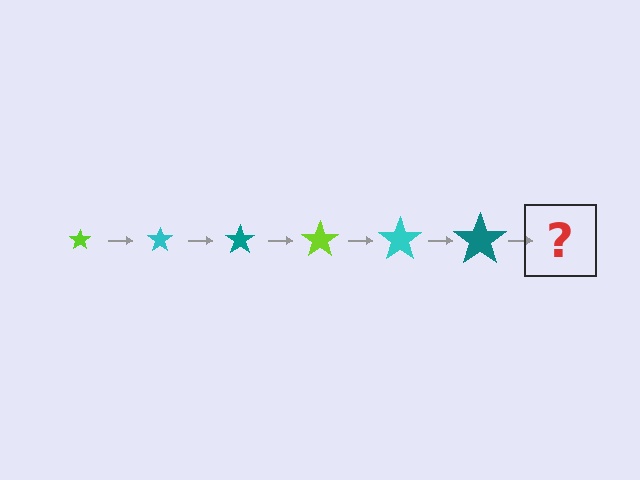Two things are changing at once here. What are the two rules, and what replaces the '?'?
The two rules are that the star grows larger each step and the color cycles through lime, cyan, and teal. The '?' should be a lime star, larger than the previous one.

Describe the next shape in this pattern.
It should be a lime star, larger than the previous one.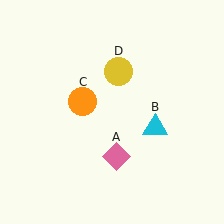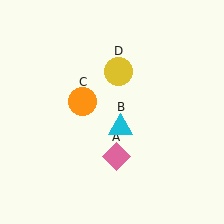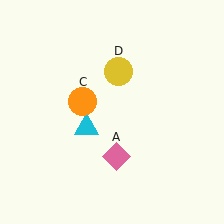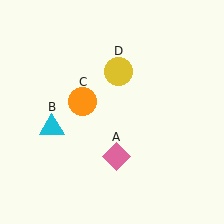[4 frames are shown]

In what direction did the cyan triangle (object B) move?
The cyan triangle (object B) moved left.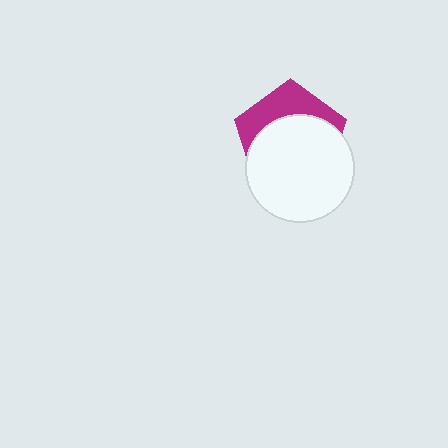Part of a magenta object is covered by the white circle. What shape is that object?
It is a pentagon.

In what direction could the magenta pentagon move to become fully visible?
The magenta pentagon could move up. That would shift it out from behind the white circle entirely.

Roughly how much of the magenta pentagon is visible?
A small part of it is visible (roughly 35%).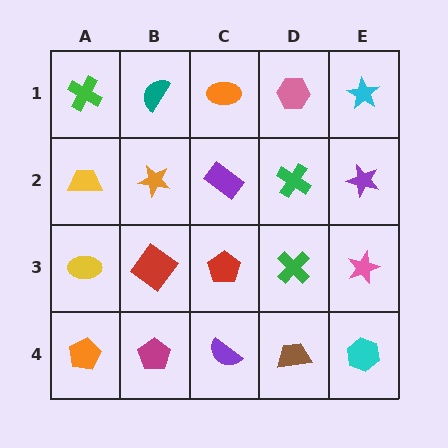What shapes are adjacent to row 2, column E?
A cyan star (row 1, column E), a pink star (row 3, column E), a green cross (row 2, column D).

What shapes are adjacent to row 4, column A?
A yellow ellipse (row 3, column A), a magenta pentagon (row 4, column B).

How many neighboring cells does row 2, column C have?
4.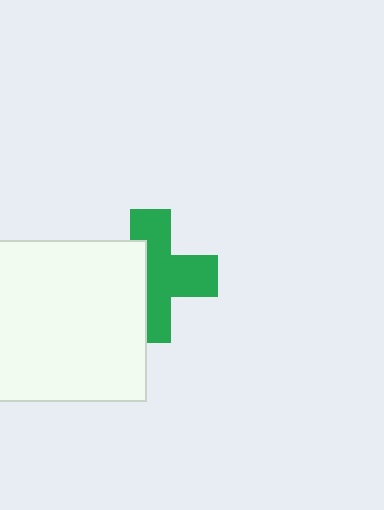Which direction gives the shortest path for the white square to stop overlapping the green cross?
Moving left gives the shortest separation.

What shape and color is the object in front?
The object in front is a white square.